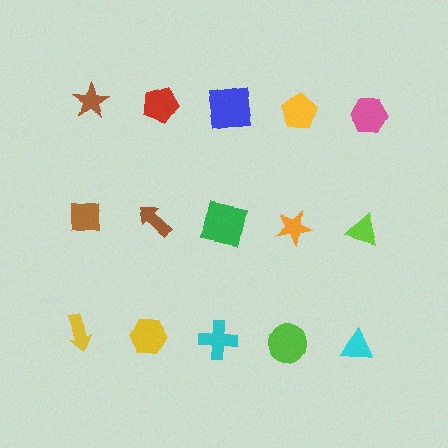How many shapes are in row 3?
5 shapes.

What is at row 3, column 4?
A lime circle.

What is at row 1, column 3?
A blue square.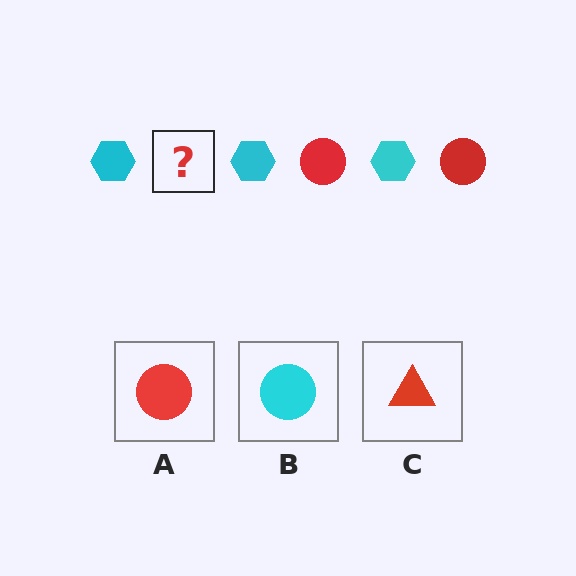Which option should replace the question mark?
Option A.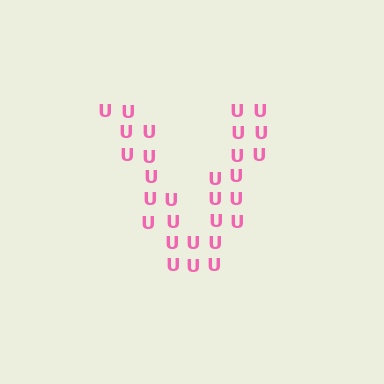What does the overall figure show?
The overall figure shows the letter V.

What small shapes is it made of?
It is made of small letter U's.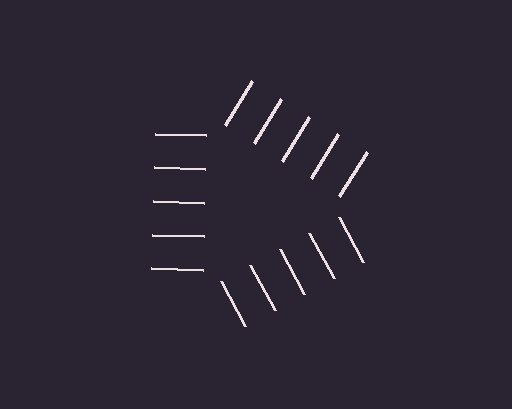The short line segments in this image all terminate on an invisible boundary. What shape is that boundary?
An illusory triangle — the line segments terminate on its edges but no continuous stroke is drawn.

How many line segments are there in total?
15 — 5 along each of the 3 edges.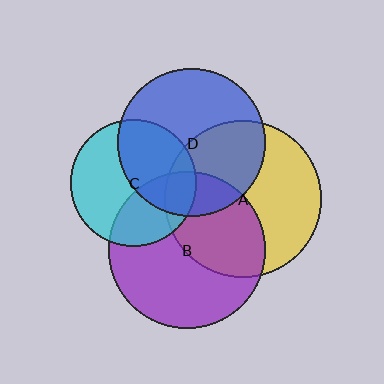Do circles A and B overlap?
Yes.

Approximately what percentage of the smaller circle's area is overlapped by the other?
Approximately 40%.